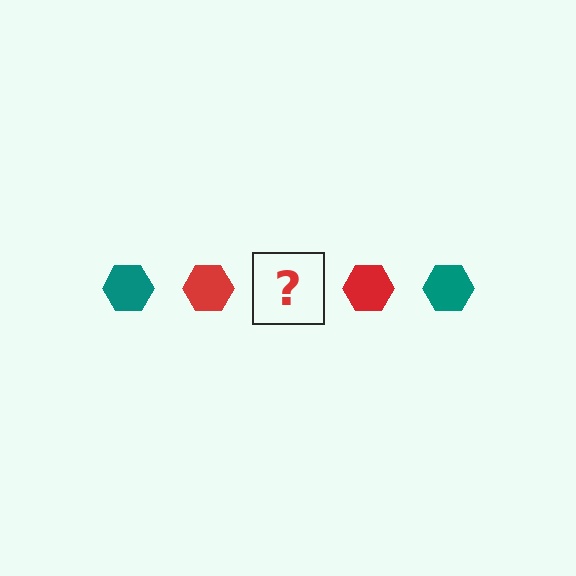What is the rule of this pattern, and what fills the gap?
The rule is that the pattern cycles through teal, red hexagons. The gap should be filled with a teal hexagon.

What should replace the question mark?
The question mark should be replaced with a teal hexagon.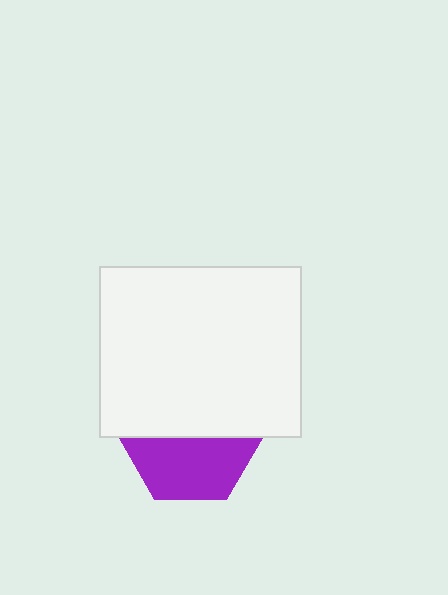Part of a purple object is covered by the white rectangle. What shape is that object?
It is a hexagon.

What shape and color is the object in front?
The object in front is a white rectangle.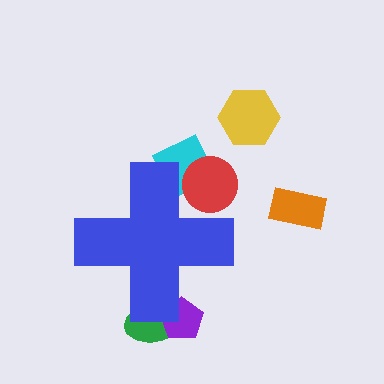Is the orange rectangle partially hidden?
No, the orange rectangle is fully visible.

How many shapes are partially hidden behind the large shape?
4 shapes are partially hidden.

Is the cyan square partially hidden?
Yes, the cyan square is partially hidden behind the blue cross.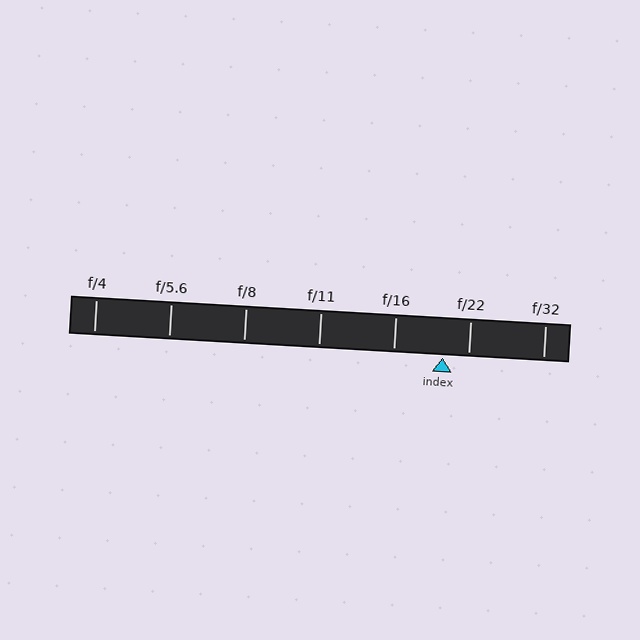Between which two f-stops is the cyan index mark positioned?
The index mark is between f/16 and f/22.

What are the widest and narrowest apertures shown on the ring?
The widest aperture shown is f/4 and the narrowest is f/32.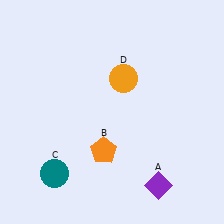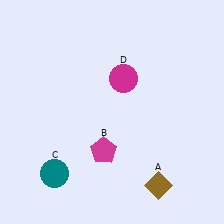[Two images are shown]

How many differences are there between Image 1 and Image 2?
There are 3 differences between the two images.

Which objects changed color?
A changed from purple to brown. B changed from orange to magenta. D changed from orange to magenta.